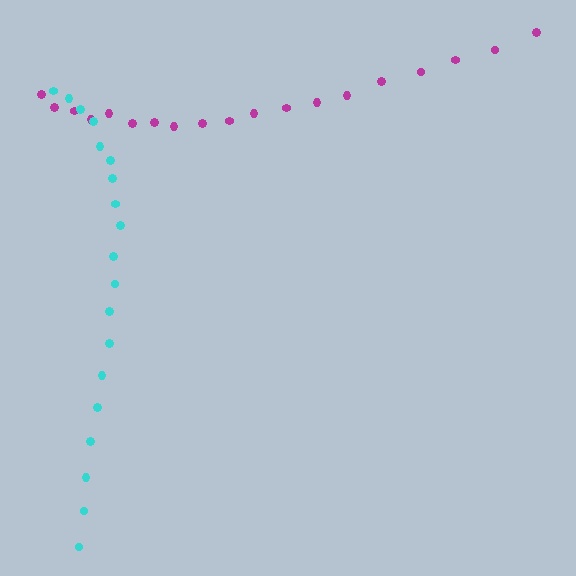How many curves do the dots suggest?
There are 2 distinct paths.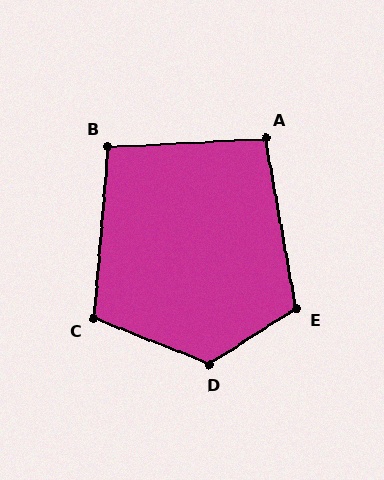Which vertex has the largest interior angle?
D, at approximately 126 degrees.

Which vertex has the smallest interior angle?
A, at approximately 97 degrees.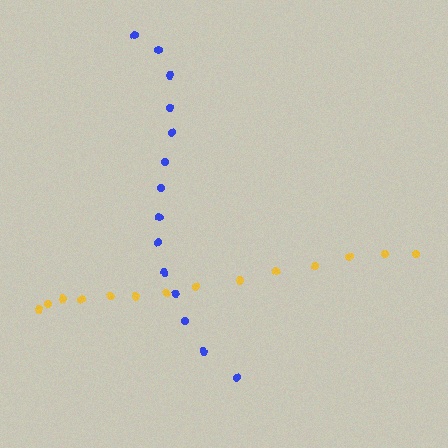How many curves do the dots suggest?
There are 2 distinct paths.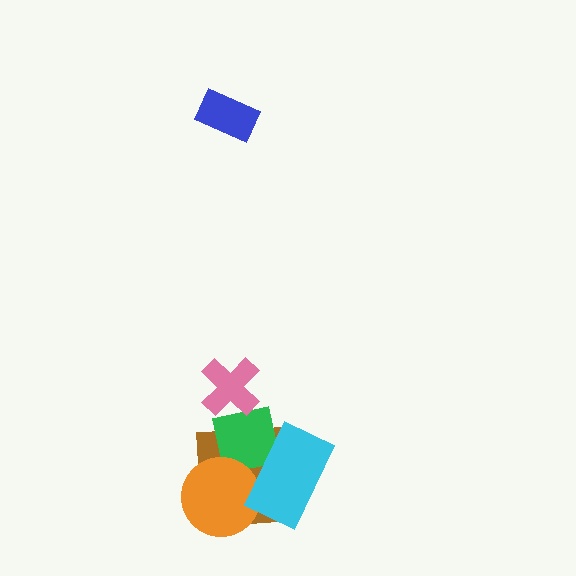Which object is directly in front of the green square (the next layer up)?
The orange circle is directly in front of the green square.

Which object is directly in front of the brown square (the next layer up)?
The green square is directly in front of the brown square.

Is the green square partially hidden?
Yes, it is partially covered by another shape.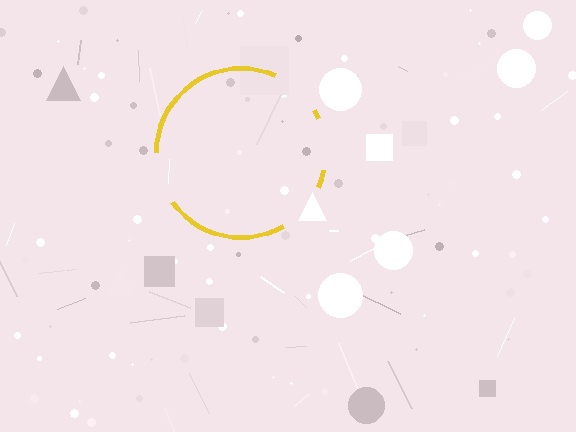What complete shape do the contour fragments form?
The contour fragments form a circle.